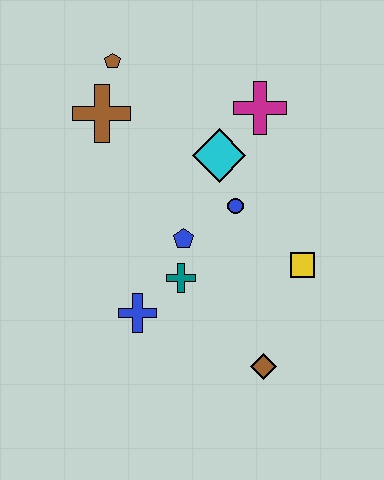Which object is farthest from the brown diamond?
The brown pentagon is farthest from the brown diamond.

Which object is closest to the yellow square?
The blue circle is closest to the yellow square.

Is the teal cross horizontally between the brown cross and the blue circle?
Yes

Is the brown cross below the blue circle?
No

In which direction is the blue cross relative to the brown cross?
The blue cross is below the brown cross.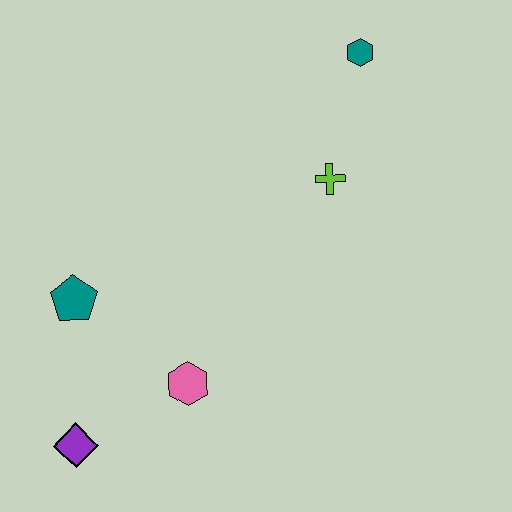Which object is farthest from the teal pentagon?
The teal hexagon is farthest from the teal pentagon.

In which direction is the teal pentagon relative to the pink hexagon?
The teal pentagon is to the left of the pink hexagon.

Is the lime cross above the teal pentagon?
Yes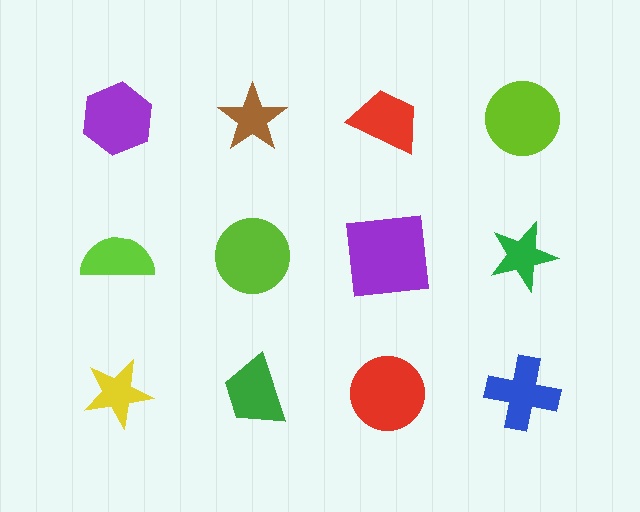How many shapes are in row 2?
4 shapes.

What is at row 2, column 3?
A purple square.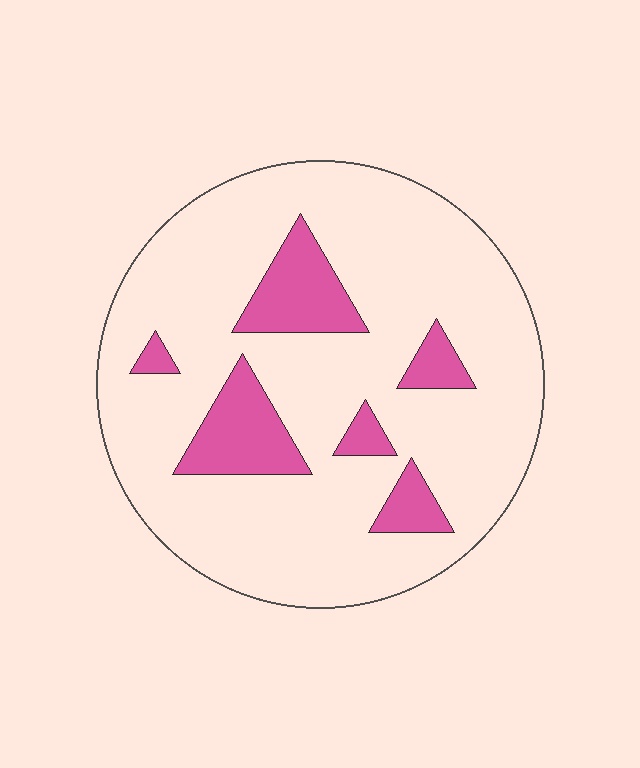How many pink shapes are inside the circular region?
6.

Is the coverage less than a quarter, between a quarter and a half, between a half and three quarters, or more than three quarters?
Less than a quarter.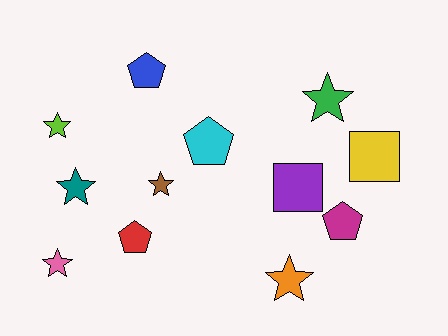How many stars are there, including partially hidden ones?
There are 6 stars.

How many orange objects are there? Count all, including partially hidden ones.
There is 1 orange object.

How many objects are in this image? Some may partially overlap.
There are 12 objects.